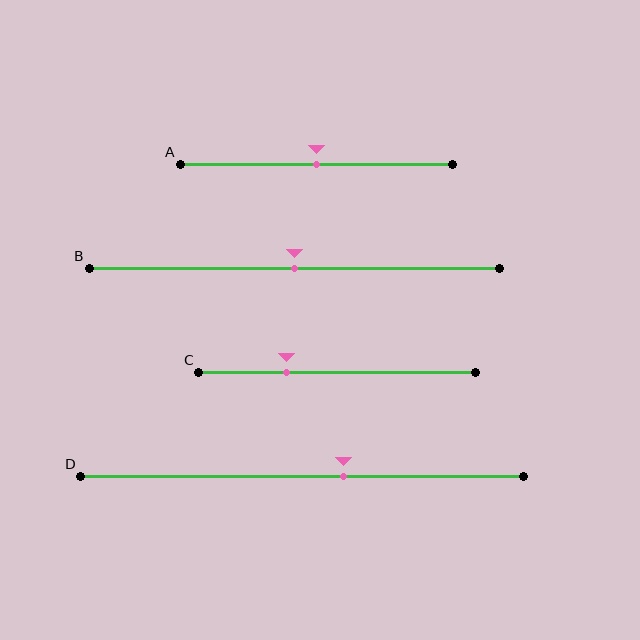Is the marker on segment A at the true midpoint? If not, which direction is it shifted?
Yes, the marker on segment A is at the true midpoint.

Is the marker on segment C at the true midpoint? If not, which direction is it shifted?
No, the marker on segment C is shifted to the left by about 18% of the segment length.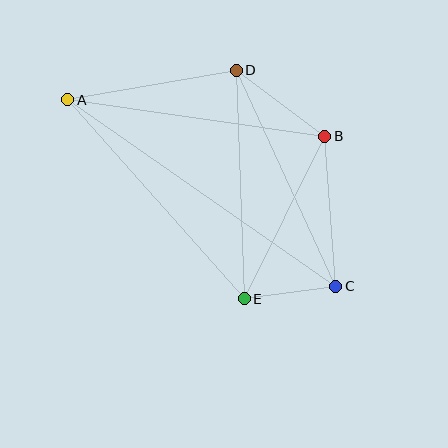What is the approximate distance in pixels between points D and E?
The distance between D and E is approximately 229 pixels.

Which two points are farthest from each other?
Points A and C are farthest from each other.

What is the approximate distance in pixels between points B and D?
The distance between B and D is approximately 110 pixels.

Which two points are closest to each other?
Points C and E are closest to each other.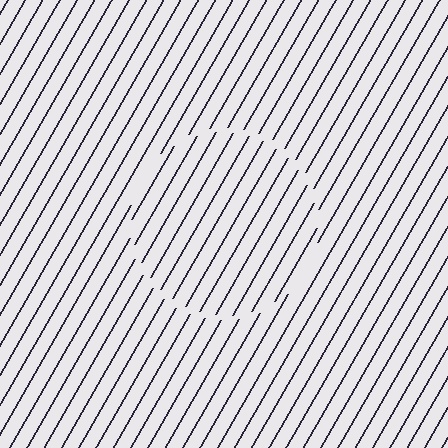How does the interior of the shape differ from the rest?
The interior of the shape contains the same grating, shifted by half a period — the contour is defined by the phase discontinuity where line-ends from the inner and outer gratings abut.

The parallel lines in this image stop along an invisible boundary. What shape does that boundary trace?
An illusory circle. The interior of the shape contains the same grating, shifted by half a period — the contour is defined by the phase discontinuity where line-ends from the inner and outer gratings abut.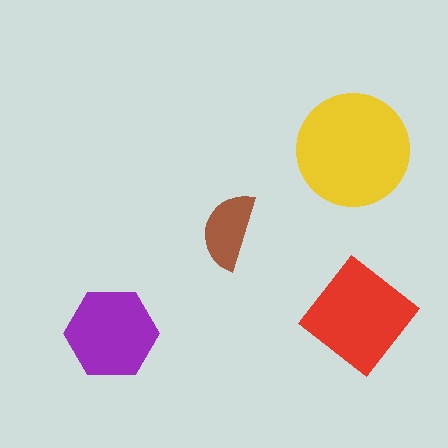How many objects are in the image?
There are 4 objects in the image.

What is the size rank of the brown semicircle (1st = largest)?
4th.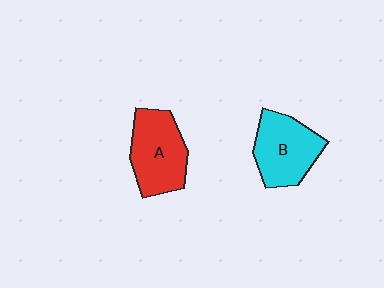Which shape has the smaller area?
Shape B (cyan).